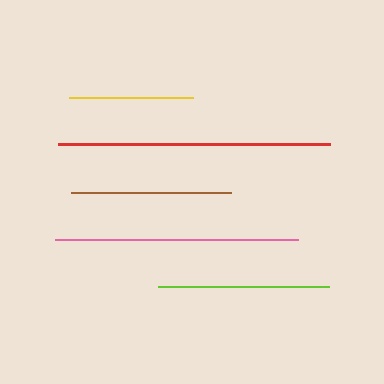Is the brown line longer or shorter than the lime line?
The lime line is longer than the brown line.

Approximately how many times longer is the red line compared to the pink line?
The red line is approximately 1.1 times the length of the pink line.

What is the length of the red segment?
The red segment is approximately 272 pixels long.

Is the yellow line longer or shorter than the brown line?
The brown line is longer than the yellow line.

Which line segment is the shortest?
The yellow line is the shortest at approximately 124 pixels.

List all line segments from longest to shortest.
From longest to shortest: red, pink, lime, brown, yellow.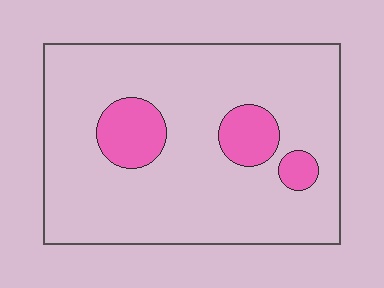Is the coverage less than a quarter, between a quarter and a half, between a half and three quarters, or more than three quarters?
Less than a quarter.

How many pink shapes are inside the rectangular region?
3.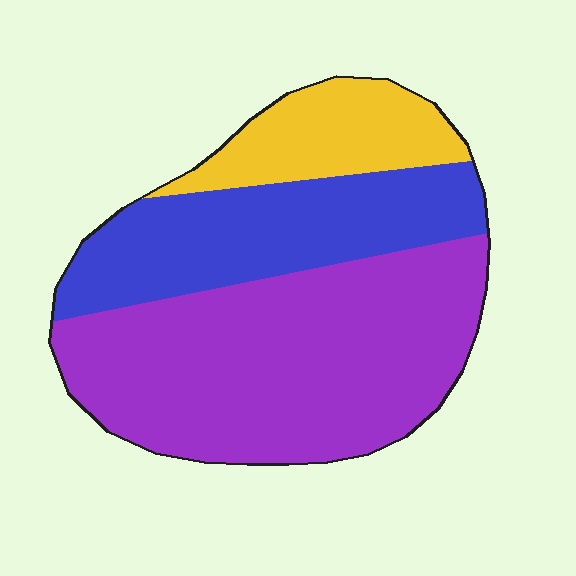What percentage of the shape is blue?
Blue covers roughly 30% of the shape.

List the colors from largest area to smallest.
From largest to smallest: purple, blue, yellow.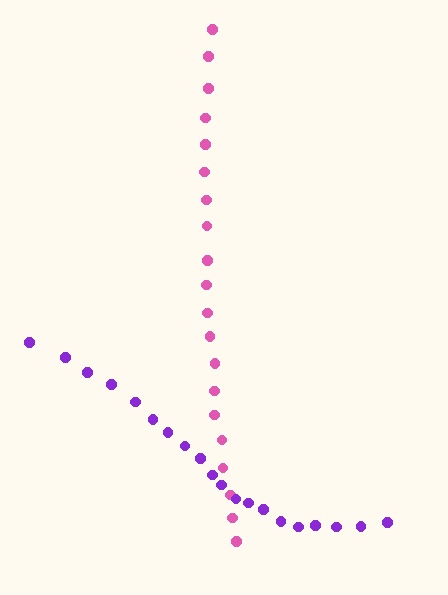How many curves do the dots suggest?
There are 2 distinct paths.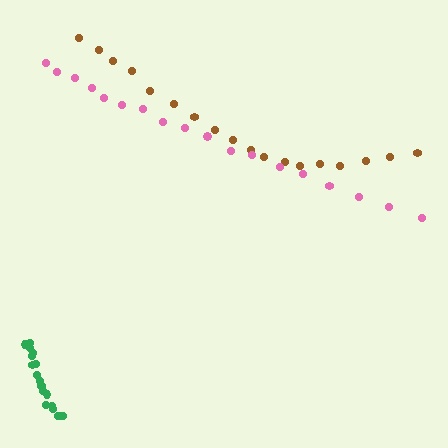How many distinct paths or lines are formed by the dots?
There are 3 distinct paths.